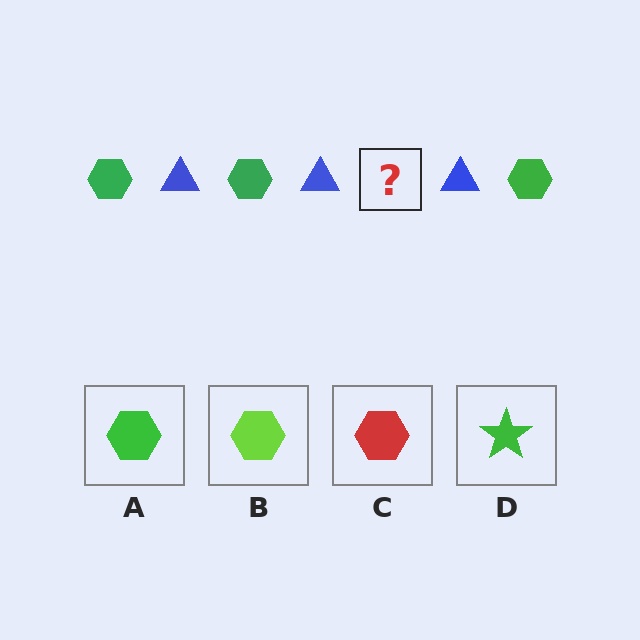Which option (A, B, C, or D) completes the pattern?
A.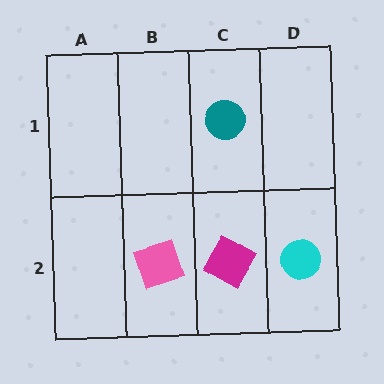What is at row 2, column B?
A pink square.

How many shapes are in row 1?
1 shape.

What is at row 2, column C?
A magenta square.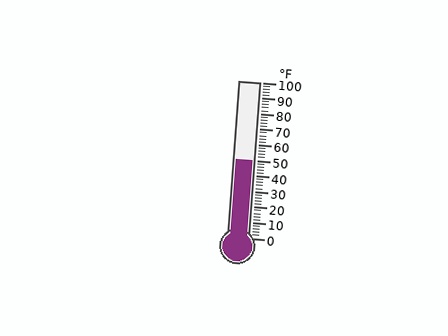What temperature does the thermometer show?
The thermometer shows approximately 50°F.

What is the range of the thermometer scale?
The thermometer scale ranges from 0°F to 100°F.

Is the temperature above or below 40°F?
The temperature is above 40°F.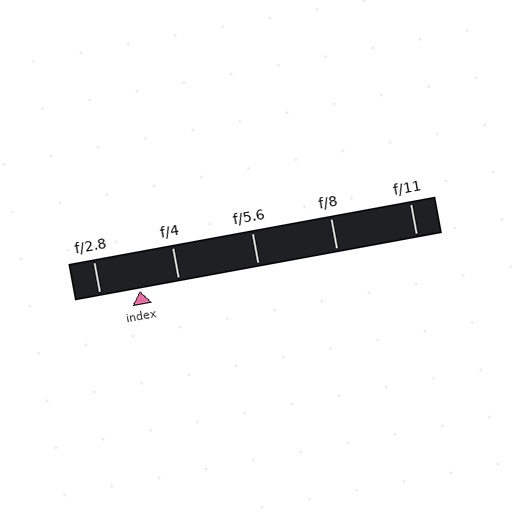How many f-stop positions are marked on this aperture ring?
There are 5 f-stop positions marked.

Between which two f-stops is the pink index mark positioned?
The index mark is between f/2.8 and f/4.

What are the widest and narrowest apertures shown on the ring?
The widest aperture shown is f/2.8 and the narrowest is f/11.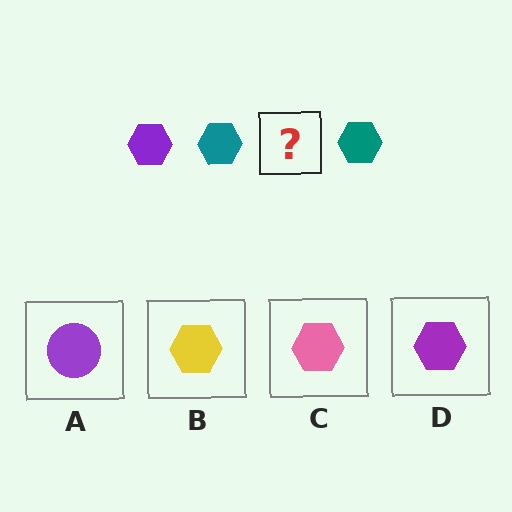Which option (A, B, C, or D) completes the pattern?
D.